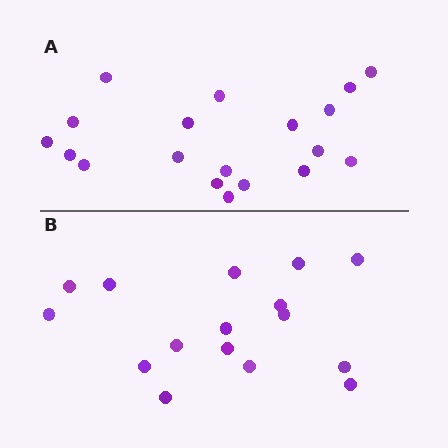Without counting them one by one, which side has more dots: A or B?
Region A (the top region) has more dots.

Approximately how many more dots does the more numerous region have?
Region A has just a few more — roughly 2 or 3 more dots than region B.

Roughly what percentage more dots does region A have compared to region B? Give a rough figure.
About 20% more.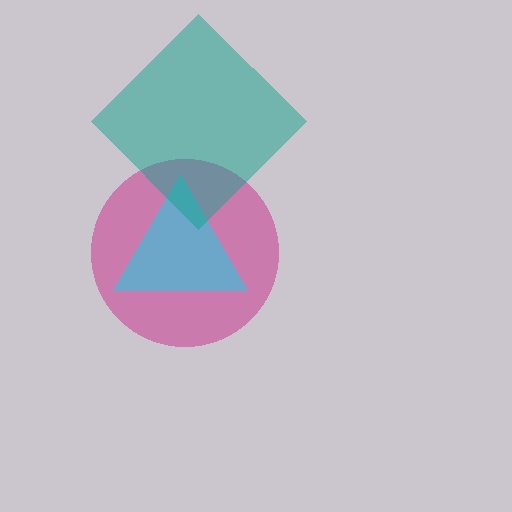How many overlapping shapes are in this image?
There are 3 overlapping shapes in the image.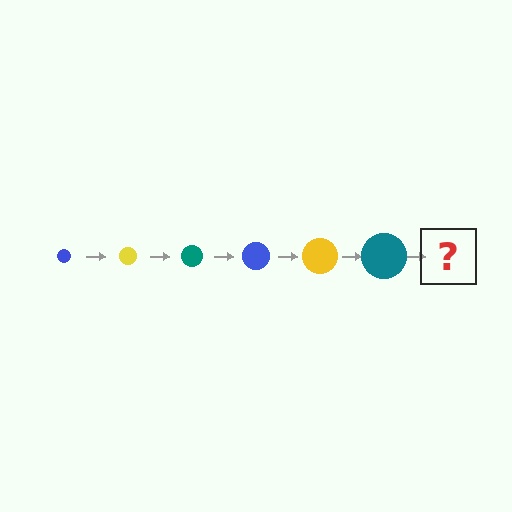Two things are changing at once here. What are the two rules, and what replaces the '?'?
The two rules are that the circle grows larger each step and the color cycles through blue, yellow, and teal. The '?' should be a blue circle, larger than the previous one.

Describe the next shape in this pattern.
It should be a blue circle, larger than the previous one.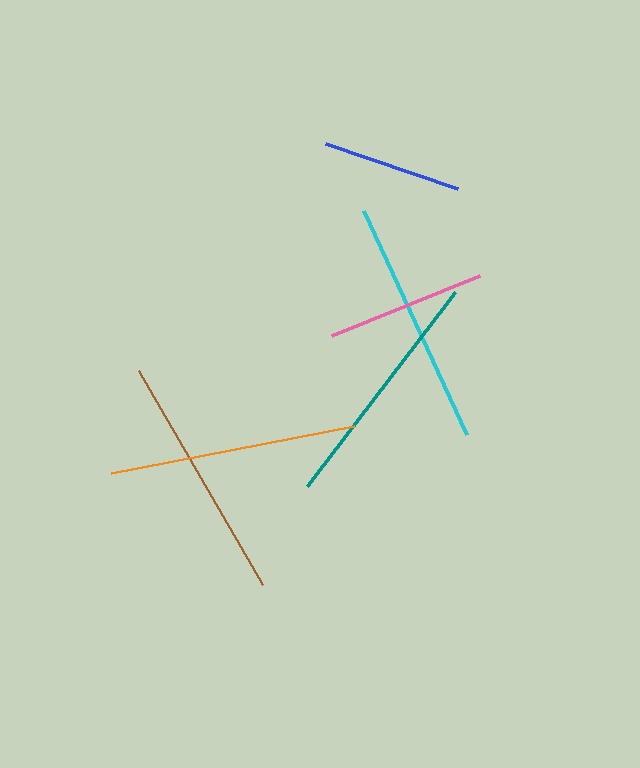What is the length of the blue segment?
The blue segment is approximately 140 pixels long.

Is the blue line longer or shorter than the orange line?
The orange line is longer than the blue line.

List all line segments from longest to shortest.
From longest to shortest: brown, orange, cyan, teal, pink, blue.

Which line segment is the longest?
The brown line is the longest at approximately 248 pixels.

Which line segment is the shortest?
The blue line is the shortest at approximately 140 pixels.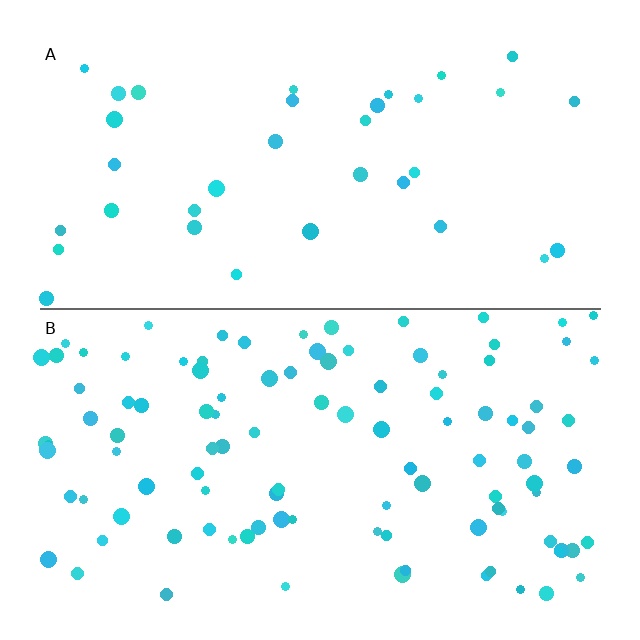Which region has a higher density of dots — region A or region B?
B (the bottom).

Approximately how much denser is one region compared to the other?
Approximately 3.0× — region B over region A.